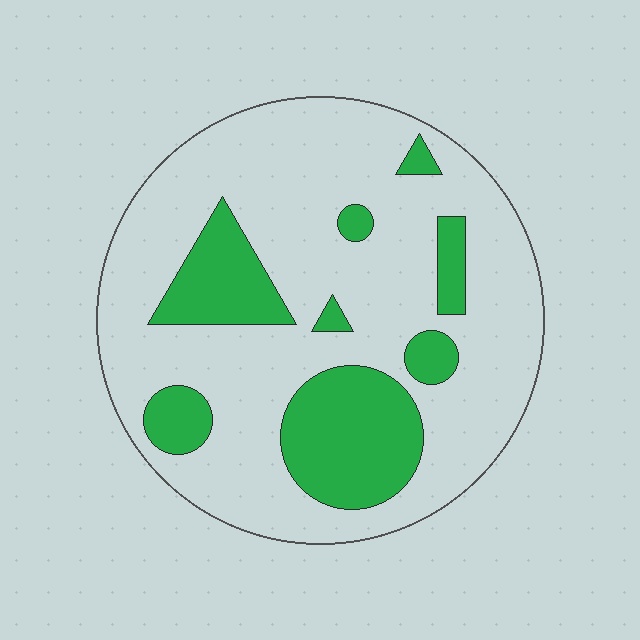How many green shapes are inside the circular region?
8.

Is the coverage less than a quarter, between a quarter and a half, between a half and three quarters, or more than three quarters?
Less than a quarter.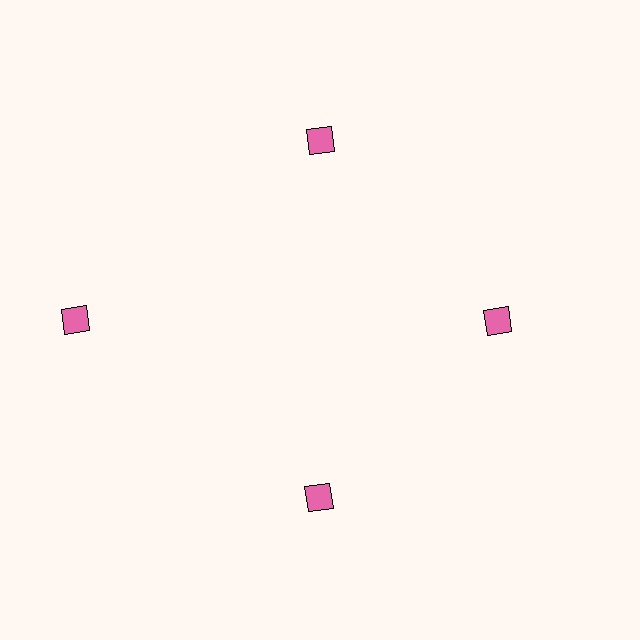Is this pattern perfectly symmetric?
No. The 4 pink diamonds are arranged in a ring, but one element near the 9 o'clock position is pushed outward from the center, breaking the 4-fold rotational symmetry.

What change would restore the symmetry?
The symmetry would be restored by moving it inward, back onto the ring so that all 4 diamonds sit at equal angles and equal distance from the center.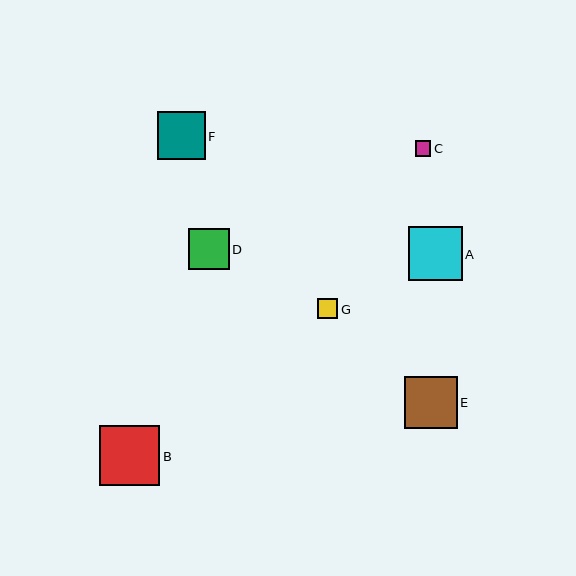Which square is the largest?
Square B is the largest with a size of approximately 60 pixels.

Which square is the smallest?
Square C is the smallest with a size of approximately 16 pixels.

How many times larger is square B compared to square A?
Square B is approximately 1.1 times the size of square A.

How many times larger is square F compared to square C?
Square F is approximately 3.0 times the size of square C.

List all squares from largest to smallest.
From largest to smallest: B, A, E, F, D, G, C.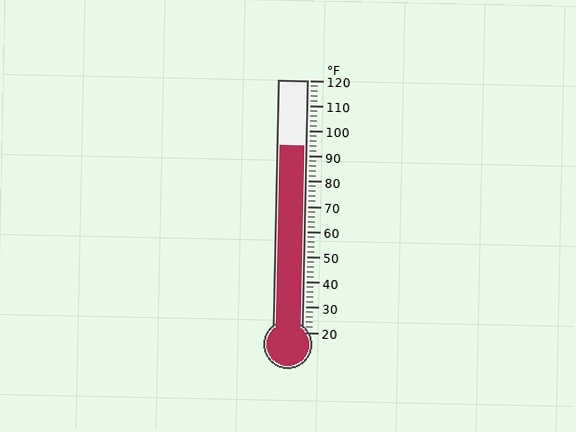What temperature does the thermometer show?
The thermometer shows approximately 94°F.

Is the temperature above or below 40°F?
The temperature is above 40°F.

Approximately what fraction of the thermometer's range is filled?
The thermometer is filled to approximately 75% of its range.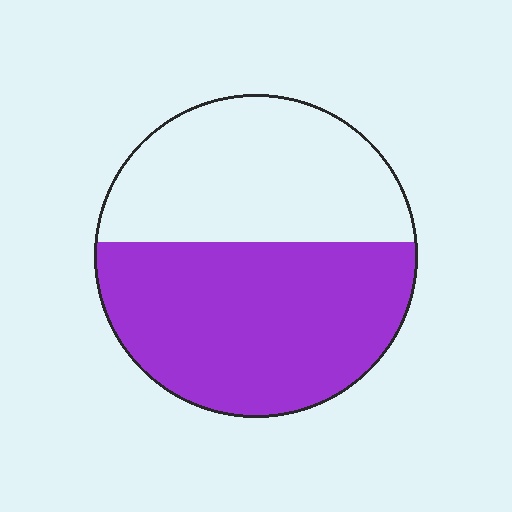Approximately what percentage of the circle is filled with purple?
Approximately 55%.